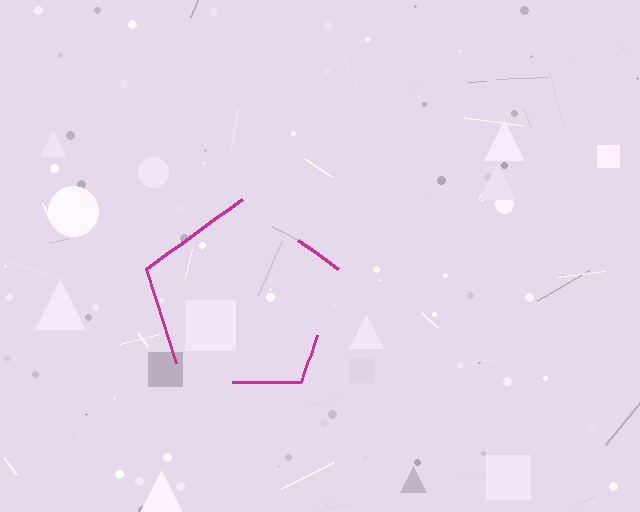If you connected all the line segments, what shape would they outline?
They would outline a pentagon.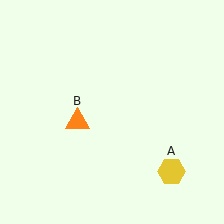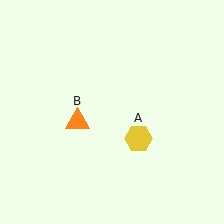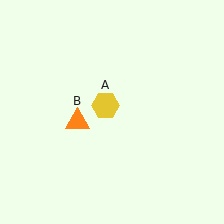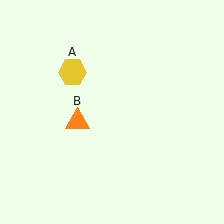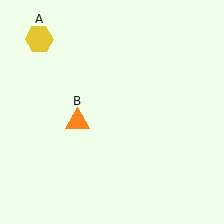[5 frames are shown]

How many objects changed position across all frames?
1 object changed position: yellow hexagon (object A).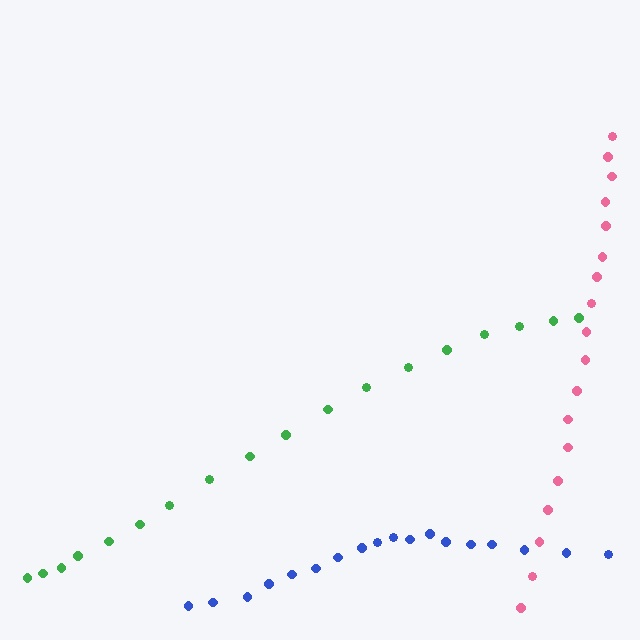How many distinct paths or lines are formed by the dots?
There are 3 distinct paths.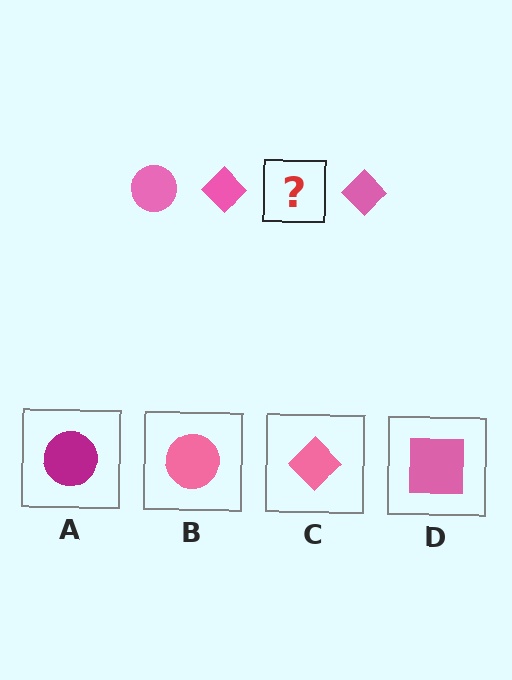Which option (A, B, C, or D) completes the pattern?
B.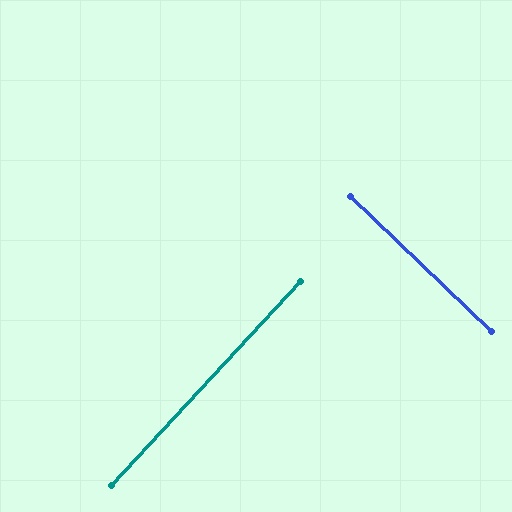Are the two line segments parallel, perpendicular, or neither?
Perpendicular — they meet at approximately 89°.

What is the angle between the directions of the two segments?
Approximately 89 degrees.